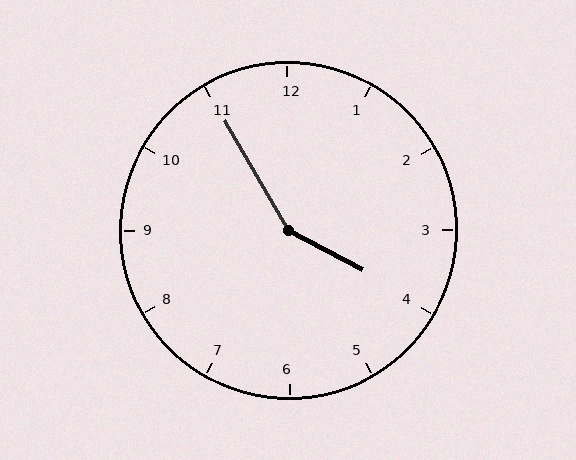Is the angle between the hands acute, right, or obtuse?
It is obtuse.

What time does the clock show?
3:55.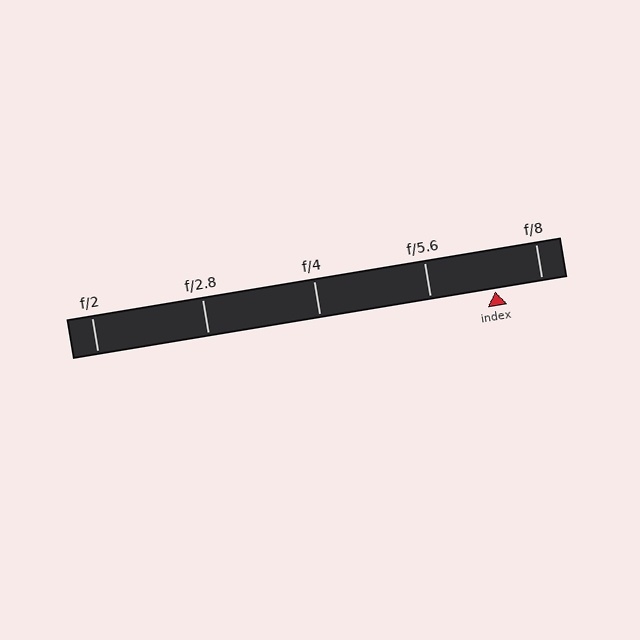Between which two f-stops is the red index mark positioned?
The index mark is between f/5.6 and f/8.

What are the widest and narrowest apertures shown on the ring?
The widest aperture shown is f/2 and the narrowest is f/8.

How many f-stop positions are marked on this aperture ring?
There are 5 f-stop positions marked.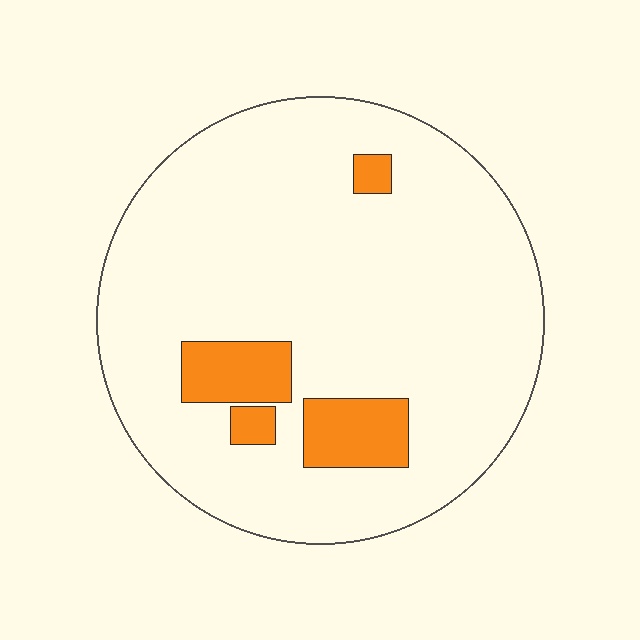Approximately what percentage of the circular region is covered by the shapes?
Approximately 10%.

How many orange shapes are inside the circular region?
4.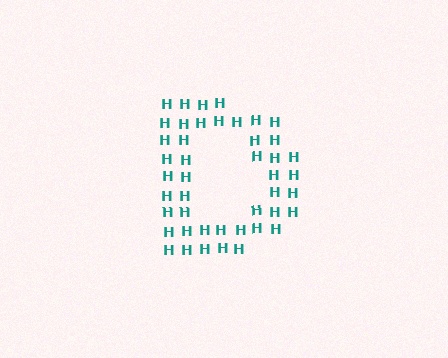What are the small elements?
The small elements are letter H's.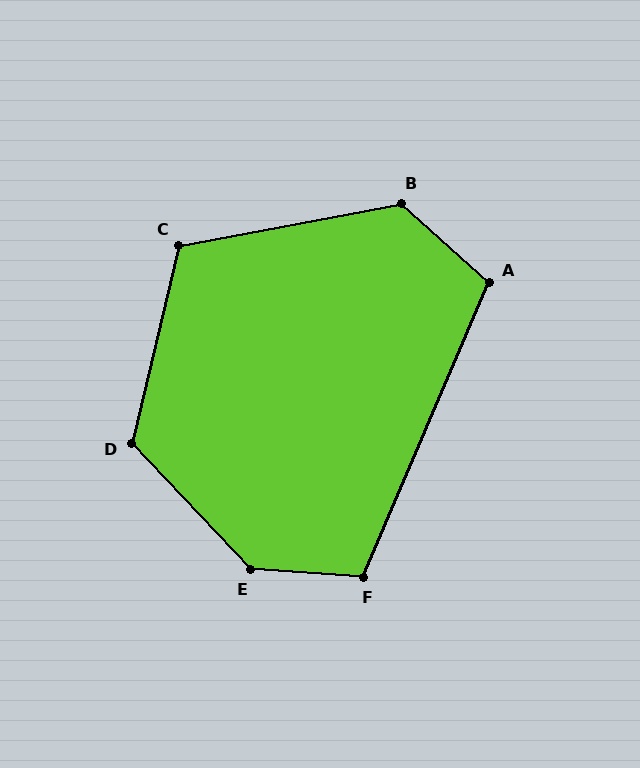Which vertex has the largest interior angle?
E, at approximately 137 degrees.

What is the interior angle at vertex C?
Approximately 114 degrees (obtuse).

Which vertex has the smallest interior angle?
A, at approximately 109 degrees.